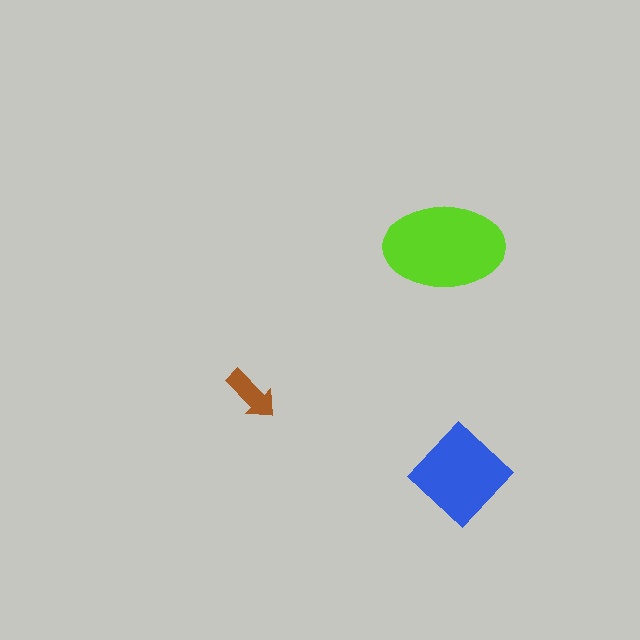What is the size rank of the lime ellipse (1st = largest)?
1st.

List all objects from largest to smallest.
The lime ellipse, the blue diamond, the brown arrow.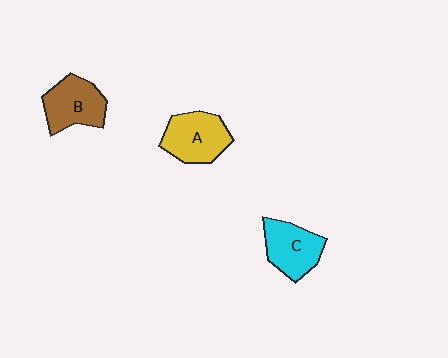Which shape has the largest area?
Shape A (yellow).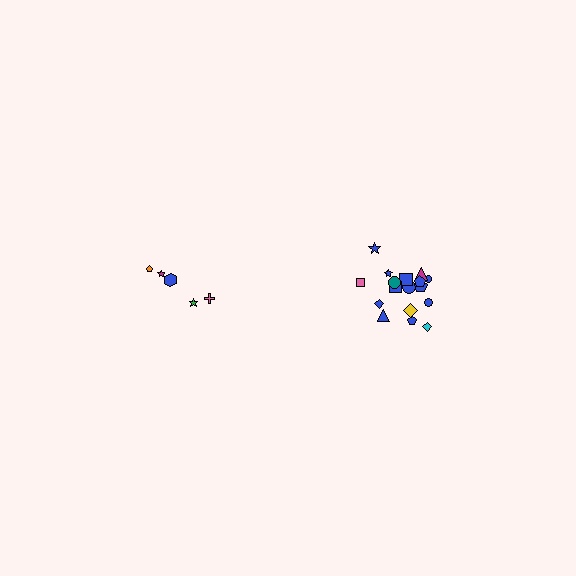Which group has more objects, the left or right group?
The right group.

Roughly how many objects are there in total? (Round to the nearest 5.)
Roughly 25 objects in total.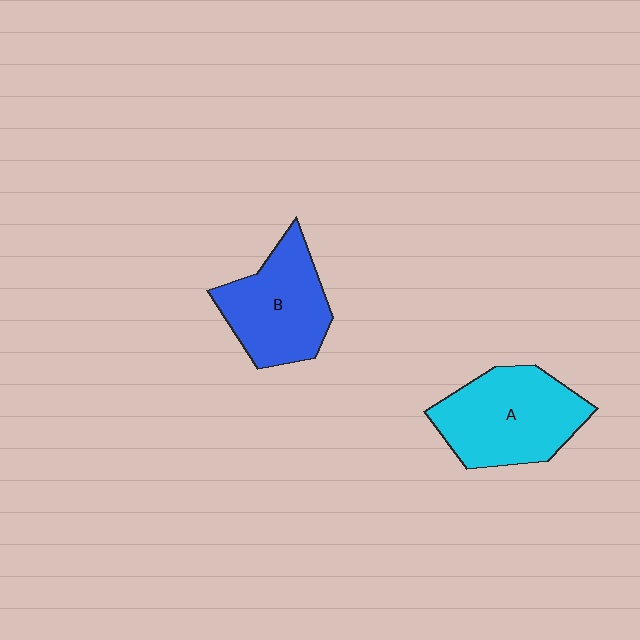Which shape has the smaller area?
Shape B (blue).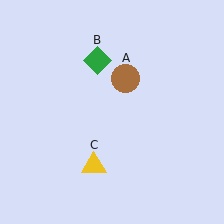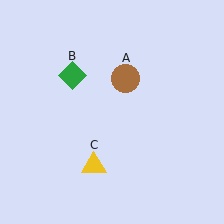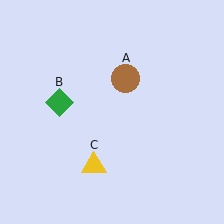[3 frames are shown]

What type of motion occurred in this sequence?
The green diamond (object B) rotated counterclockwise around the center of the scene.